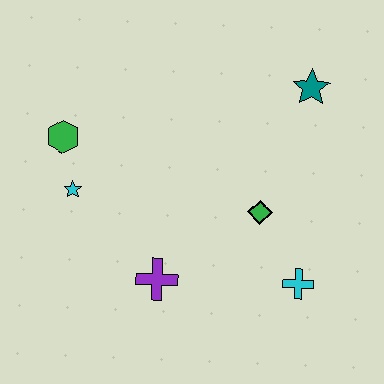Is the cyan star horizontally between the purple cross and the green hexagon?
Yes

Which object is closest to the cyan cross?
The green diamond is closest to the cyan cross.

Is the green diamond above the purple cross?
Yes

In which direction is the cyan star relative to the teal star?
The cyan star is to the left of the teal star.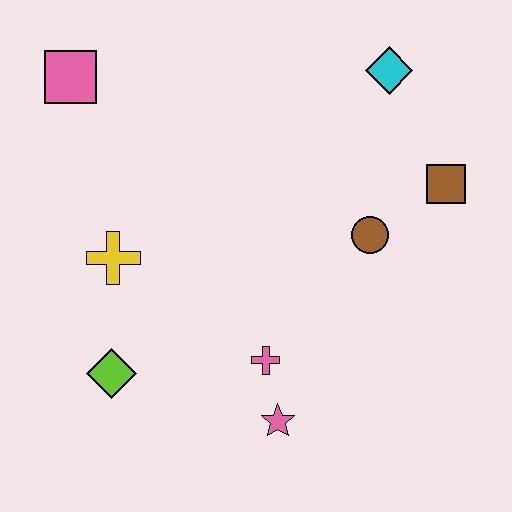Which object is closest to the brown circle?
The brown square is closest to the brown circle.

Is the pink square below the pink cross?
No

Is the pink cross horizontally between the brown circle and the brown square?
No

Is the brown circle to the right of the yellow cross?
Yes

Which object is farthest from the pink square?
The pink star is farthest from the pink square.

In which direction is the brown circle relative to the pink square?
The brown circle is to the right of the pink square.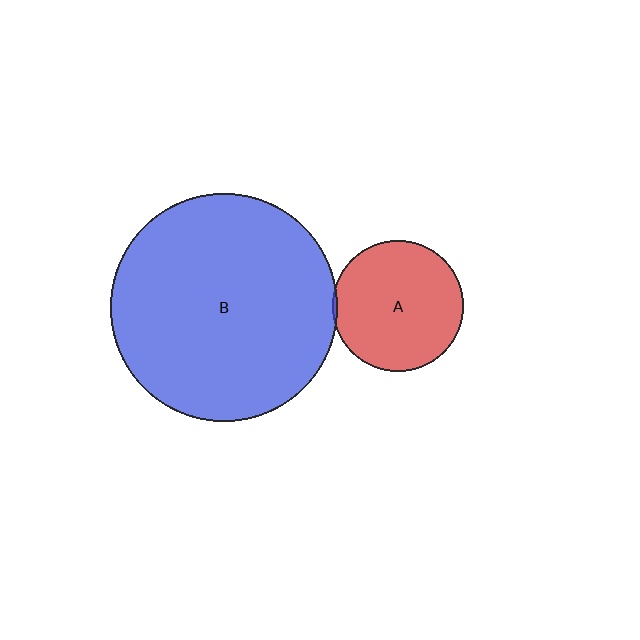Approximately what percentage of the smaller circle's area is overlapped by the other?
Approximately 5%.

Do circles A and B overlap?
Yes.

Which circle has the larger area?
Circle B (blue).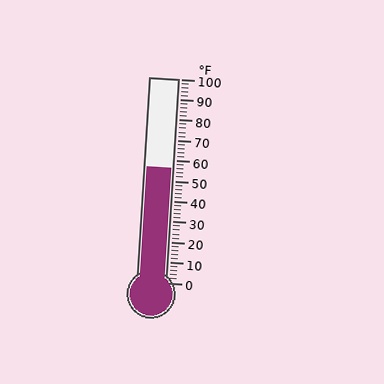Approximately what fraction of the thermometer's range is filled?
The thermometer is filled to approximately 55% of its range.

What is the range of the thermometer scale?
The thermometer scale ranges from 0°F to 100°F.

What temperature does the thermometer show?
The thermometer shows approximately 56°F.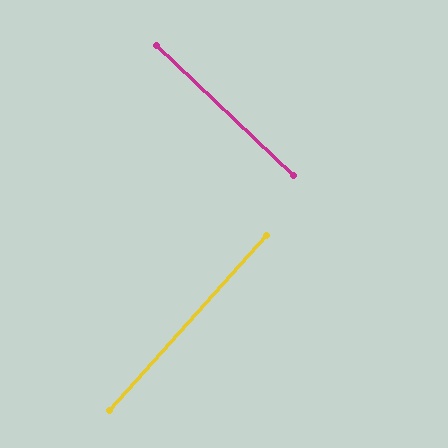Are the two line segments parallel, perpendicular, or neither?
Perpendicular — they meet at approximately 88°.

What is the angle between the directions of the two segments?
Approximately 88 degrees.